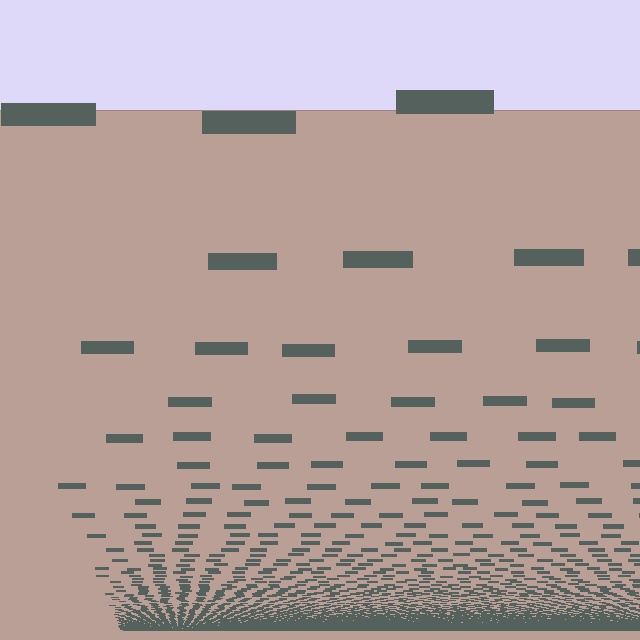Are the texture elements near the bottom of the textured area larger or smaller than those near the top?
Smaller. The gradient is inverted — elements near the bottom are smaller and denser.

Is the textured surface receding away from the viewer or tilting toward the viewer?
The surface appears to tilt toward the viewer. Texture elements get larger and sparser toward the top.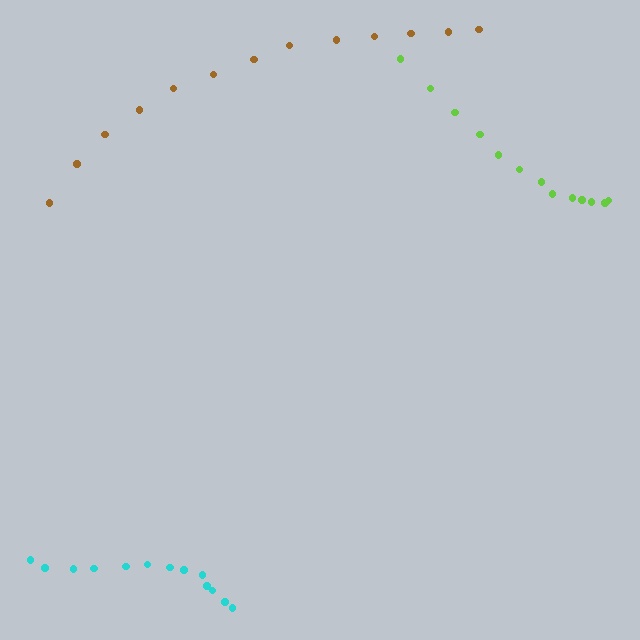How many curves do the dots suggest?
There are 3 distinct paths.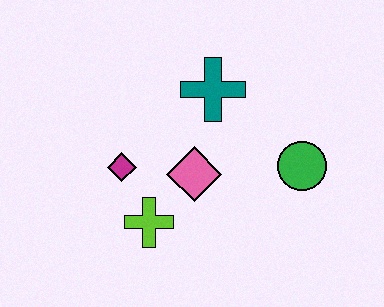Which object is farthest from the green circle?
The magenta diamond is farthest from the green circle.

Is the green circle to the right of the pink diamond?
Yes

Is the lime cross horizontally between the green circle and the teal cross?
No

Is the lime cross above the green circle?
No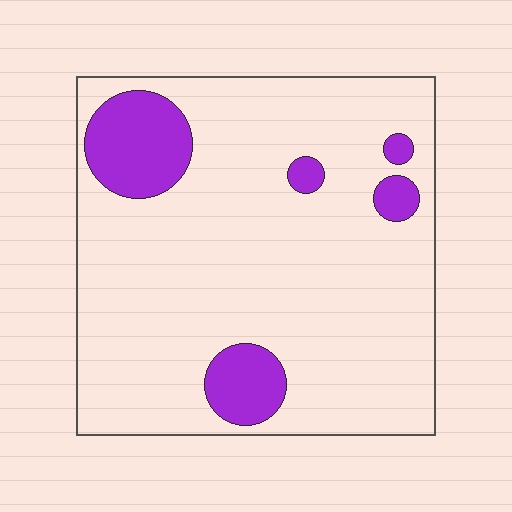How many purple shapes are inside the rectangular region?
5.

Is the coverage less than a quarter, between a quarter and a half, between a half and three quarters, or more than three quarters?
Less than a quarter.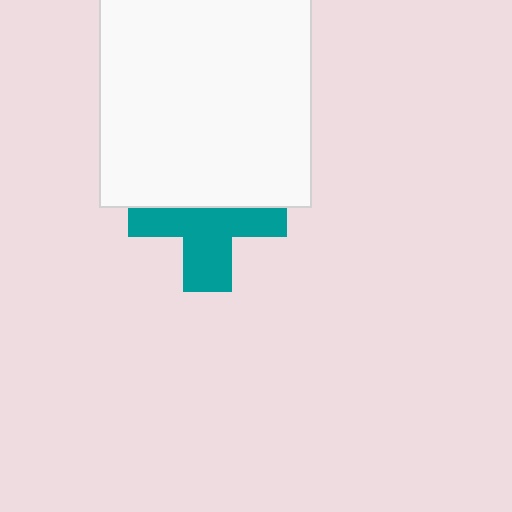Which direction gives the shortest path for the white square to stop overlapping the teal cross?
Moving up gives the shortest separation.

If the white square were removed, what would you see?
You would see the complete teal cross.